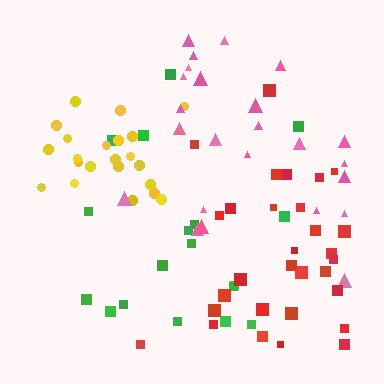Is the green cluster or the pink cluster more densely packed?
Pink.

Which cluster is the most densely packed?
Yellow.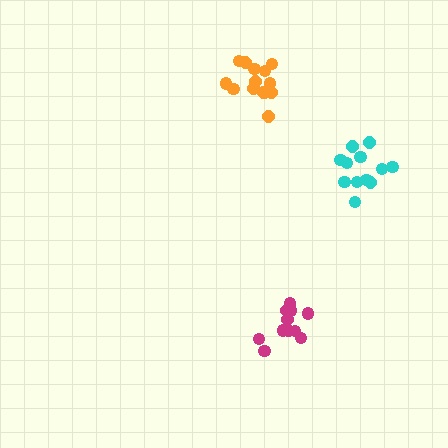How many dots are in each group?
Group 1: 11 dots, Group 2: 12 dots, Group 3: 14 dots (37 total).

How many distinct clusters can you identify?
There are 3 distinct clusters.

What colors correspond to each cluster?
The clusters are colored: magenta, cyan, orange.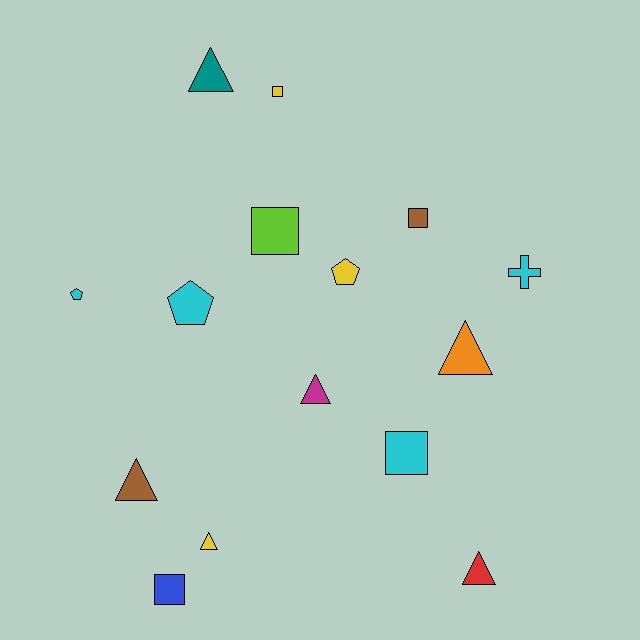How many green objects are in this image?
There are no green objects.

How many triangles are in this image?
There are 6 triangles.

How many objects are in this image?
There are 15 objects.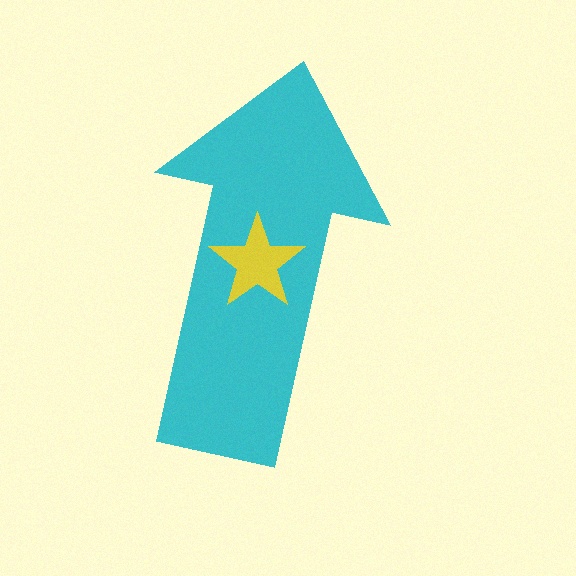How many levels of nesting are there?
2.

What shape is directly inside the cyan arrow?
The yellow star.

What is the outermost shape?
The cyan arrow.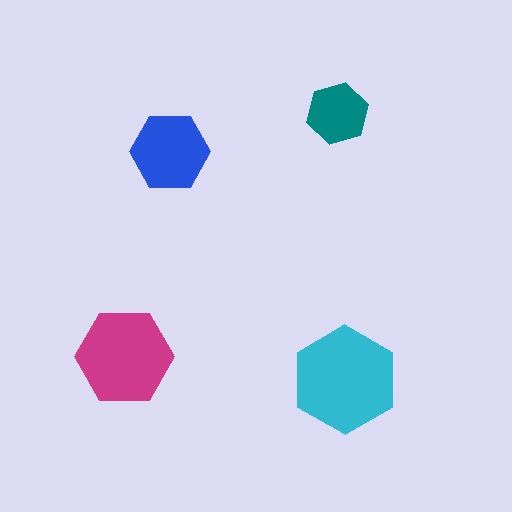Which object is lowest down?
The cyan hexagon is bottommost.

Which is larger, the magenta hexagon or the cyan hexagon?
The cyan one.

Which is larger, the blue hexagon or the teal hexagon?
The blue one.